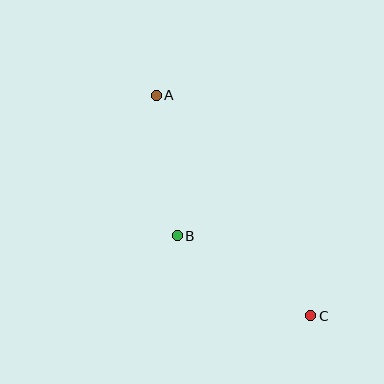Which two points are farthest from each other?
Points A and C are farthest from each other.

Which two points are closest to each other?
Points A and B are closest to each other.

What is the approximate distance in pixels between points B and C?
The distance between B and C is approximately 155 pixels.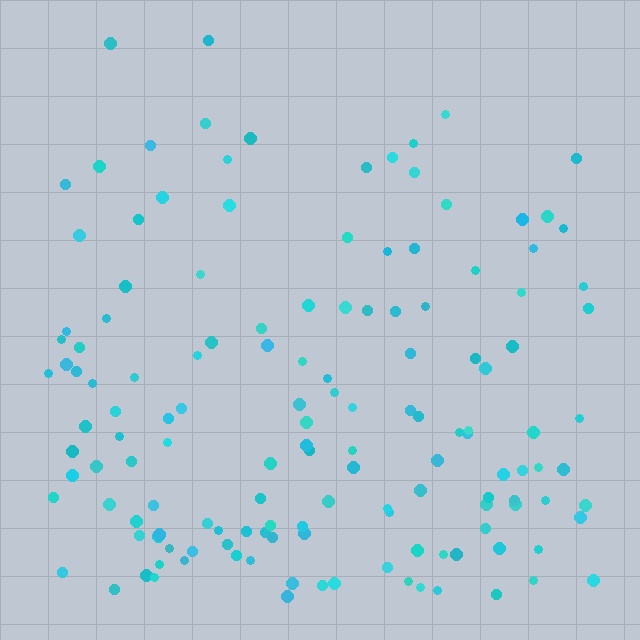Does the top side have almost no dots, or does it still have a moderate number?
Still a moderate number, just noticeably fewer than the bottom.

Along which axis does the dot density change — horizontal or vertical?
Vertical.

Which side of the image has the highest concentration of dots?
The bottom.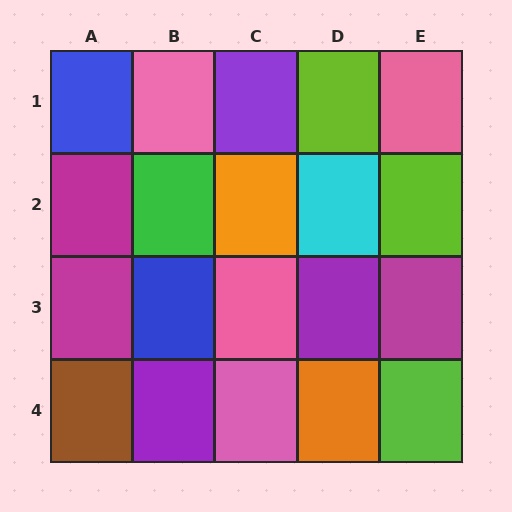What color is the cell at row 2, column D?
Cyan.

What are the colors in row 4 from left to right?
Brown, purple, pink, orange, lime.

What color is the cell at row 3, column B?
Blue.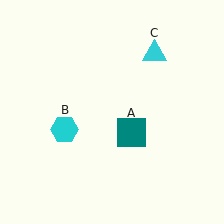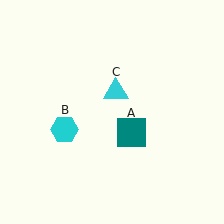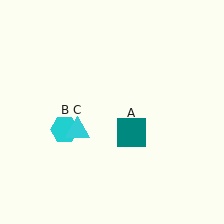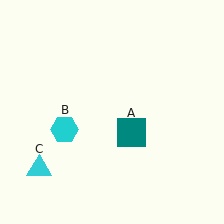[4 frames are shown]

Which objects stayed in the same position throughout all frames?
Teal square (object A) and cyan hexagon (object B) remained stationary.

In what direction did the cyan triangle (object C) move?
The cyan triangle (object C) moved down and to the left.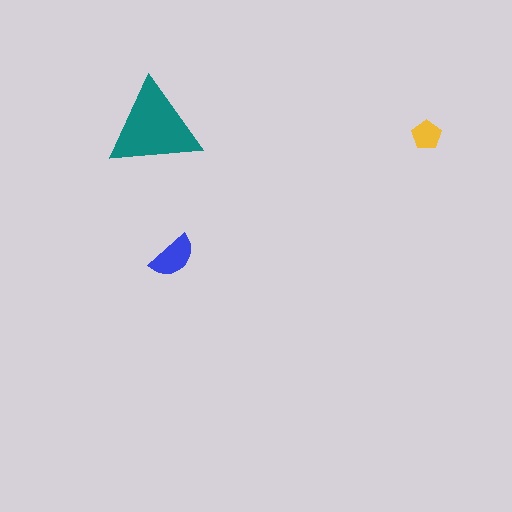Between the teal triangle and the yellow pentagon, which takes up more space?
The teal triangle.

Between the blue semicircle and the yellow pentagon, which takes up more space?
The blue semicircle.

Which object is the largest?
The teal triangle.